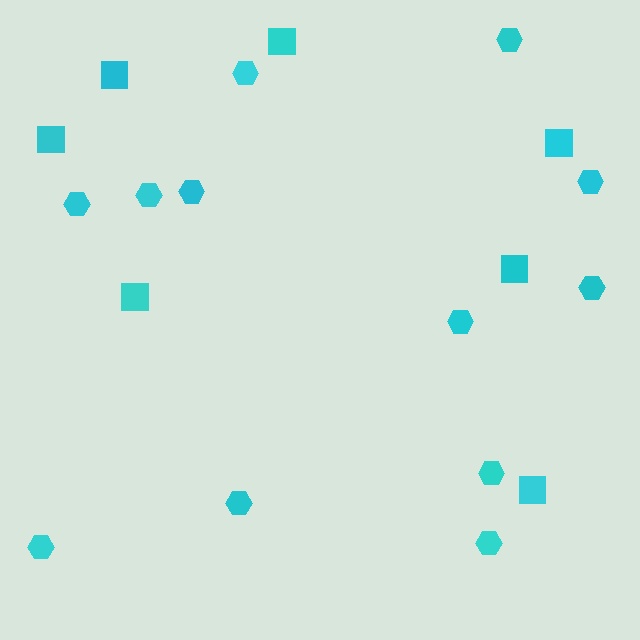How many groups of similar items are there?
There are 2 groups: one group of hexagons (12) and one group of squares (7).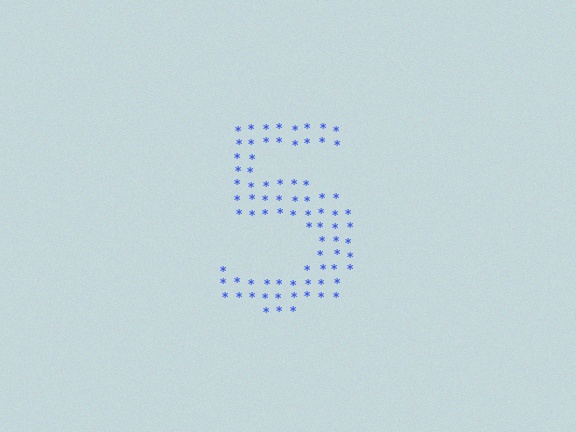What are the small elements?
The small elements are asterisks.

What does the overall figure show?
The overall figure shows the digit 5.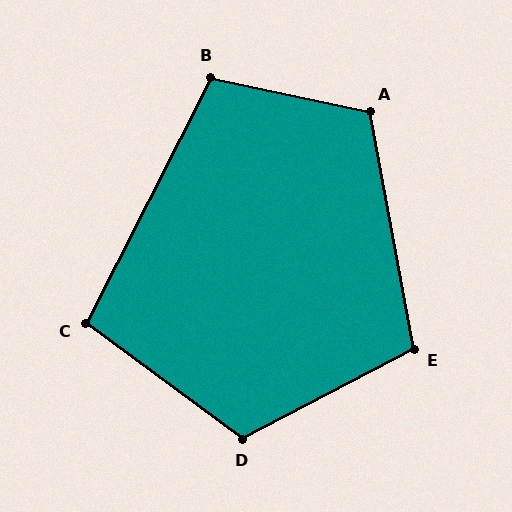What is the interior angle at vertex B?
Approximately 105 degrees (obtuse).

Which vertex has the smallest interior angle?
C, at approximately 99 degrees.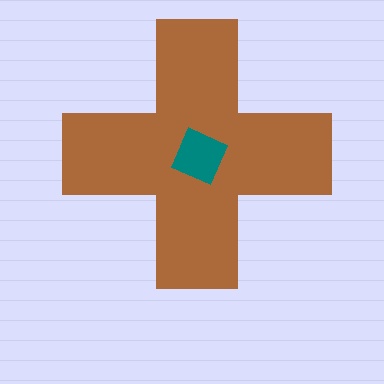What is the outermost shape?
The brown cross.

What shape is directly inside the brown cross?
The teal diamond.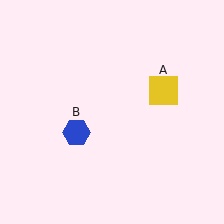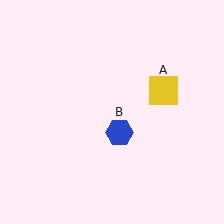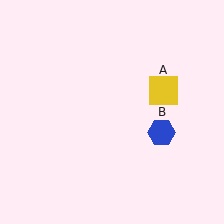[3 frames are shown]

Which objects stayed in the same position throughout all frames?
Yellow square (object A) remained stationary.